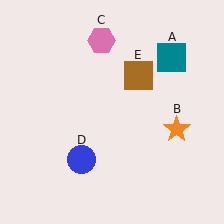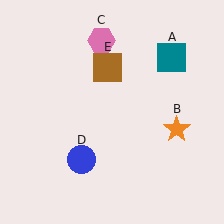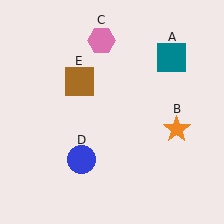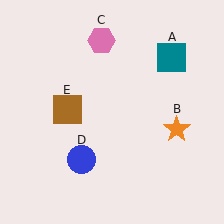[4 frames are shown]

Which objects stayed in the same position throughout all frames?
Teal square (object A) and orange star (object B) and pink hexagon (object C) and blue circle (object D) remained stationary.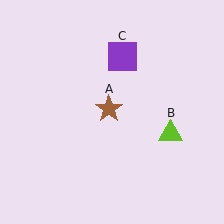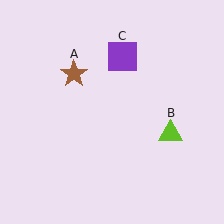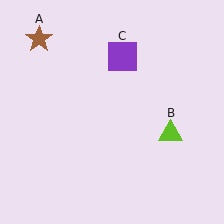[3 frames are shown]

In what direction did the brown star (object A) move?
The brown star (object A) moved up and to the left.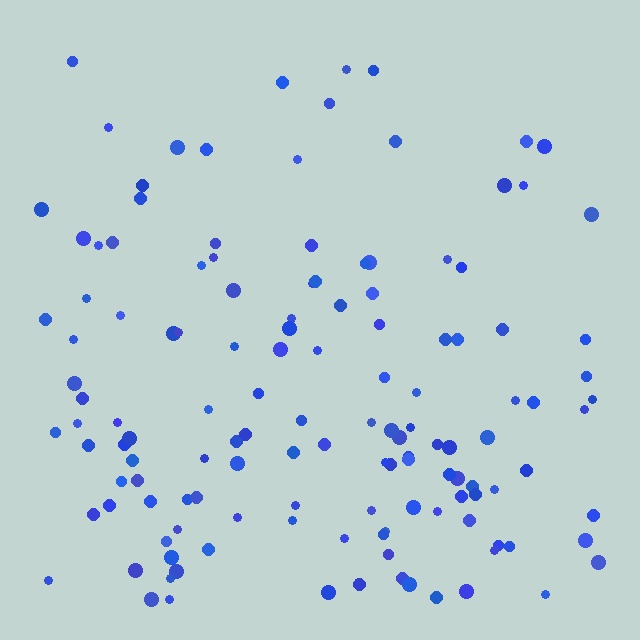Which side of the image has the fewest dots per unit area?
The top.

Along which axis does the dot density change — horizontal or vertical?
Vertical.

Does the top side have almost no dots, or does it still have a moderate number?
Still a moderate number, just noticeably fewer than the bottom.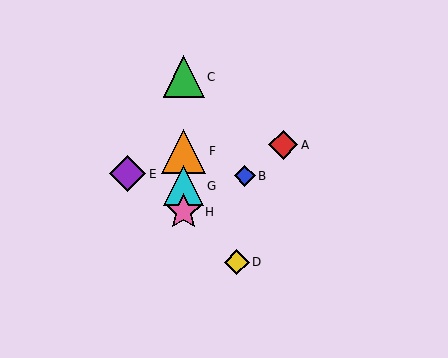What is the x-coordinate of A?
Object A is at x≈283.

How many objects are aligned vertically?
4 objects (C, F, G, H) are aligned vertically.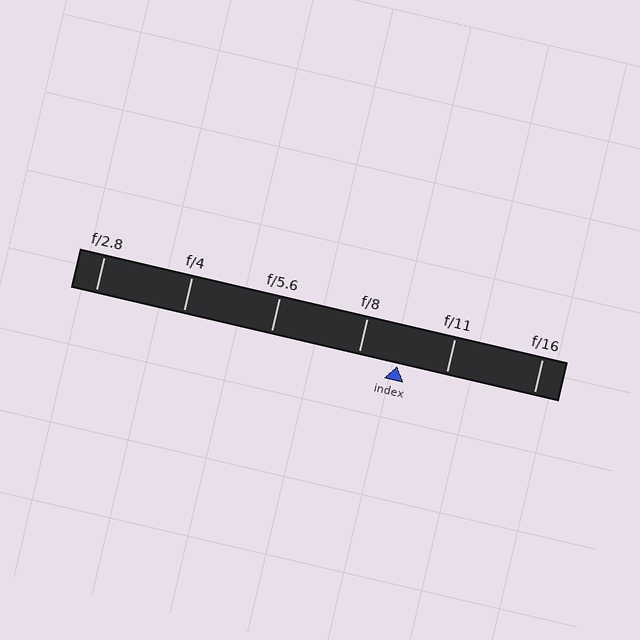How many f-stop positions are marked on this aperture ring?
There are 6 f-stop positions marked.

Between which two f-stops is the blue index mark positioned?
The index mark is between f/8 and f/11.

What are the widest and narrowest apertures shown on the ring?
The widest aperture shown is f/2.8 and the narrowest is f/16.